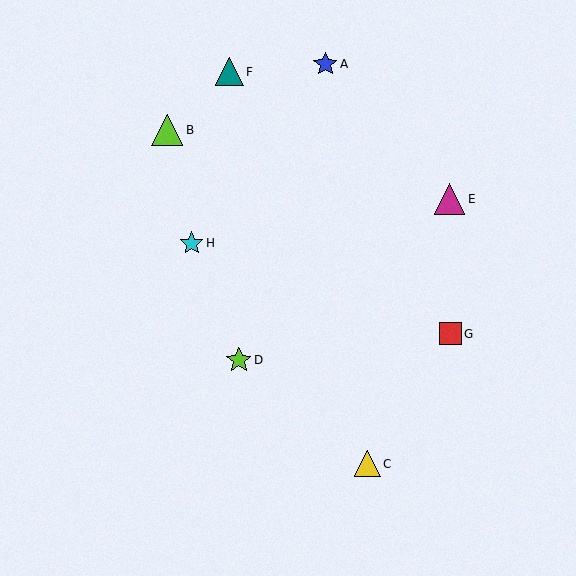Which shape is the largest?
The lime triangle (labeled B) is the largest.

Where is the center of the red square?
The center of the red square is at (450, 334).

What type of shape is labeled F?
Shape F is a teal triangle.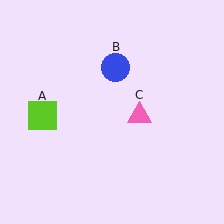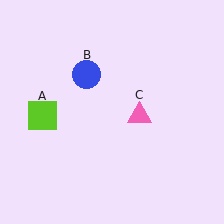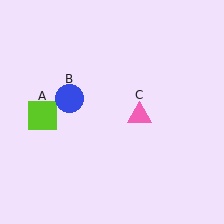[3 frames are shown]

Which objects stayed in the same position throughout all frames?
Lime square (object A) and pink triangle (object C) remained stationary.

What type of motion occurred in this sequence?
The blue circle (object B) rotated counterclockwise around the center of the scene.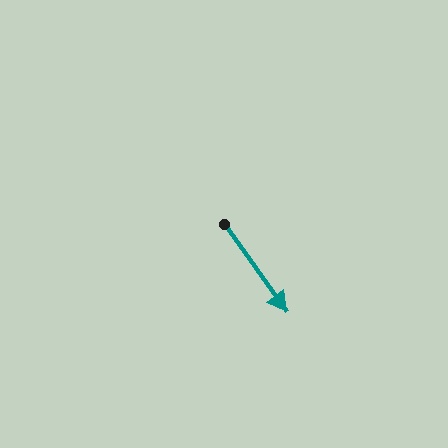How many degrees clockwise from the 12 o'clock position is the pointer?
Approximately 145 degrees.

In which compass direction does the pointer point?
Southeast.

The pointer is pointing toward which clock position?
Roughly 5 o'clock.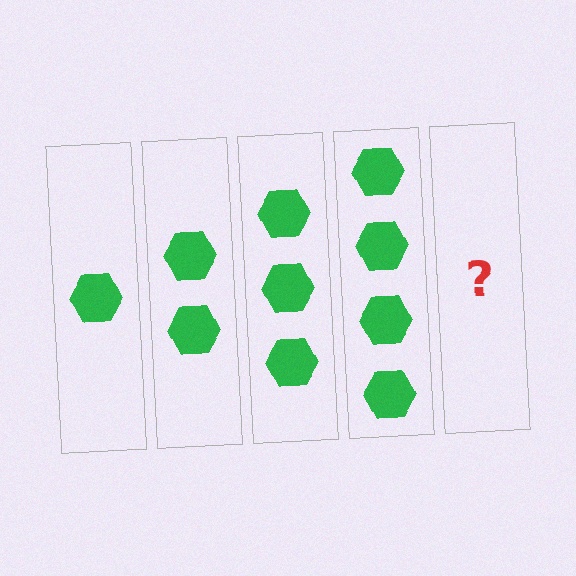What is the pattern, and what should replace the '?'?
The pattern is that each step adds one more hexagon. The '?' should be 5 hexagons.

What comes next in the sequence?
The next element should be 5 hexagons.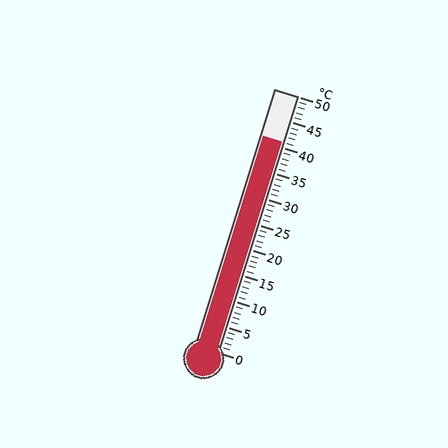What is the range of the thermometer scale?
The thermometer scale ranges from 0°C to 50°C.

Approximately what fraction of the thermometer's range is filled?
The thermometer is filled to approximately 80% of its range.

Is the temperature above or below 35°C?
The temperature is above 35°C.